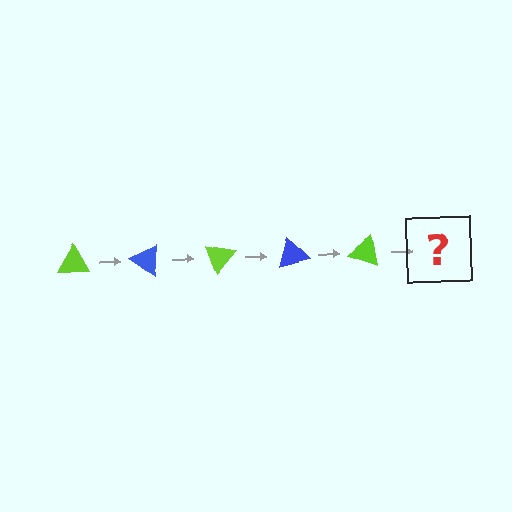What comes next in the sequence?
The next element should be a blue triangle, rotated 175 degrees from the start.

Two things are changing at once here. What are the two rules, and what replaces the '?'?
The two rules are that it rotates 35 degrees each step and the color cycles through lime and blue. The '?' should be a blue triangle, rotated 175 degrees from the start.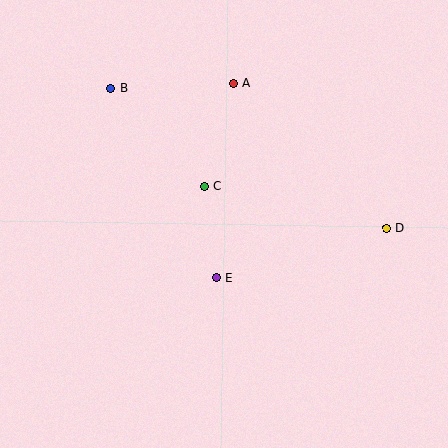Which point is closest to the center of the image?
Point C at (204, 186) is closest to the center.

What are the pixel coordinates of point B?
Point B is at (111, 88).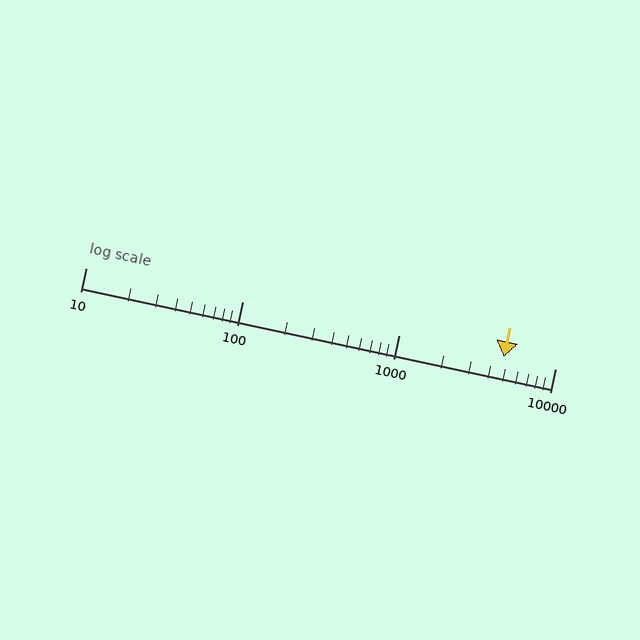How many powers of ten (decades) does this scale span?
The scale spans 3 decades, from 10 to 10000.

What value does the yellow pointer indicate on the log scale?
The pointer indicates approximately 4700.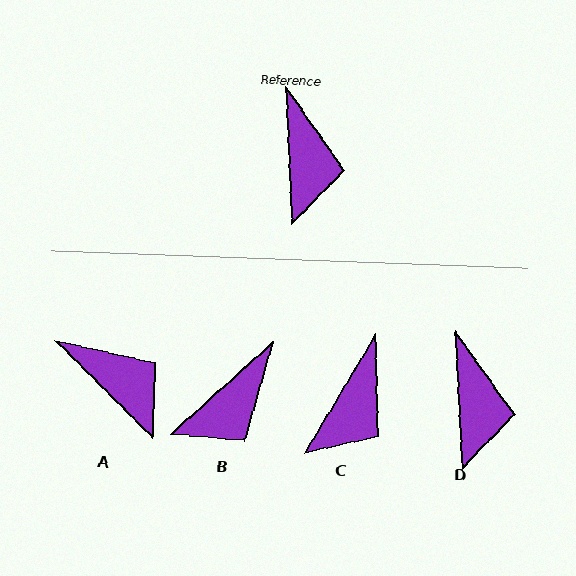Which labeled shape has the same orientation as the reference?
D.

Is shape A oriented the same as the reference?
No, it is off by about 42 degrees.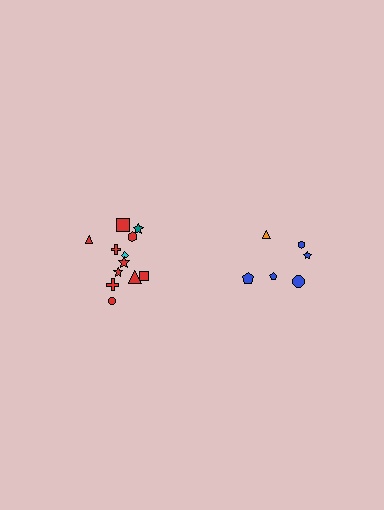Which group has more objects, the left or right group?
The left group.